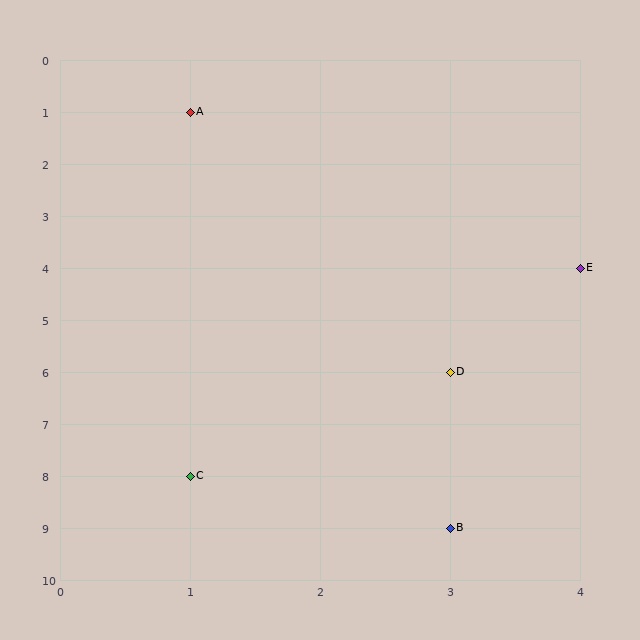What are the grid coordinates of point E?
Point E is at grid coordinates (4, 4).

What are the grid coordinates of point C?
Point C is at grid coordinates (1, 8).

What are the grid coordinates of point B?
Point B is at grid coordinates (3, 9).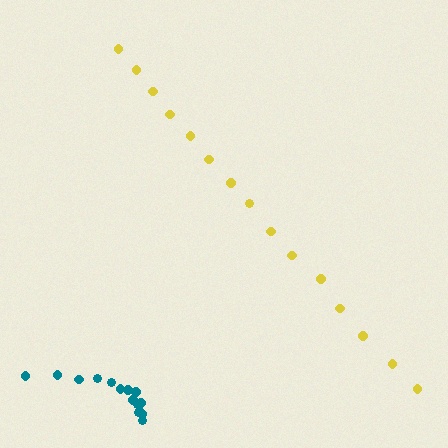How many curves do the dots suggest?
There are 2 distinct paths.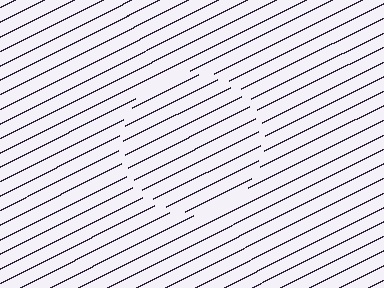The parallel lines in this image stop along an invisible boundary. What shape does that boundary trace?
An illusory circle. The interior of the shape contains the same grating, shifted by half a period — the contour is defined by the phase discontinuity where line-ends from the inner and outer gratings abut.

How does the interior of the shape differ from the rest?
The interior of the shape contains the same grating, shifted by half a period — the contour is defined by the phase discontinuity where line-ends from the inner and outer gratings abut.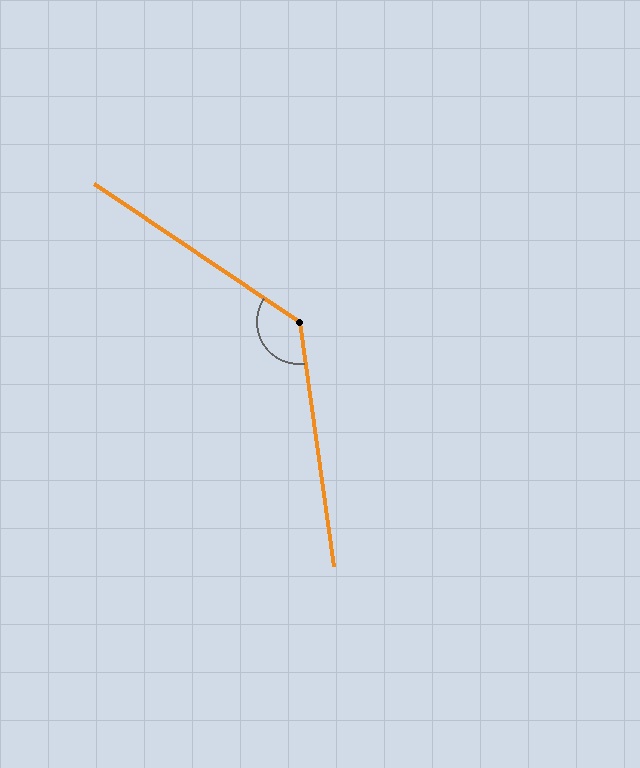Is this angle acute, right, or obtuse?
It is obtuse.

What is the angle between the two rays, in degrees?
Approximately 132 degrees.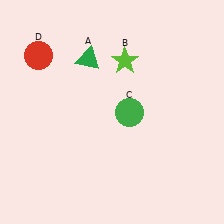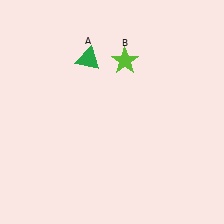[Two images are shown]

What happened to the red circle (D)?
The red circle (D) was removed in Image 2. It was in the top-left area of Image 1.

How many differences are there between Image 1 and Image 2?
There are 2 differences between the two images.